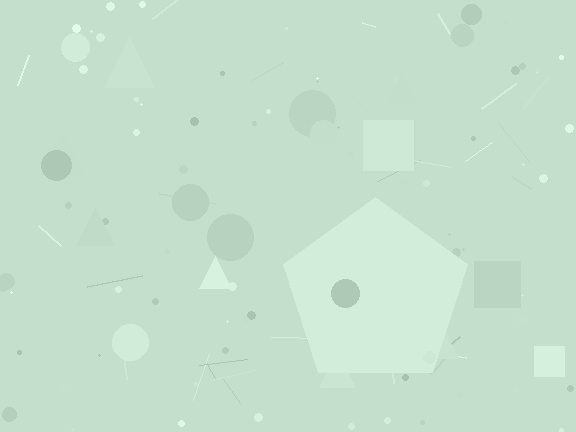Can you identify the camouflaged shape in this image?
The camouflaged shape is a pentagon.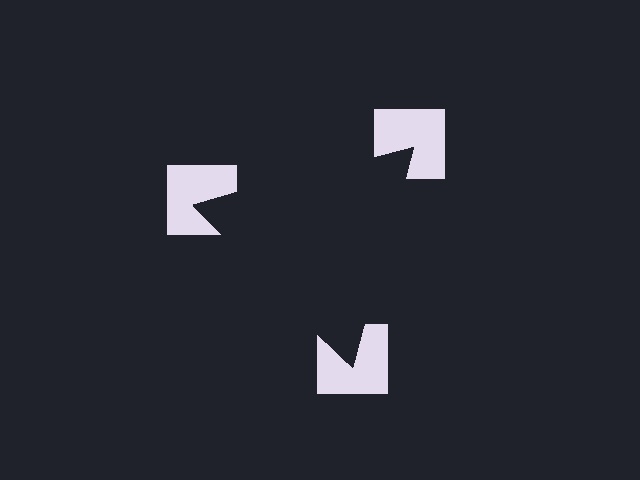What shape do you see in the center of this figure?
An illusory triangle — its edges are inferred from the aligned wedge cuts in the notched squares, not physically drawn.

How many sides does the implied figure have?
3 sides.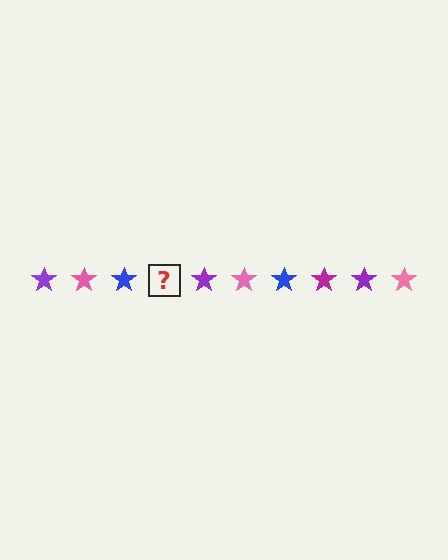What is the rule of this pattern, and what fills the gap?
The rule is that the pattern cycles through purple, pink, blue, magenta stars. The gap should be filled with a magenta star.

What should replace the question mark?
The question mark should be replaced with a magenta star.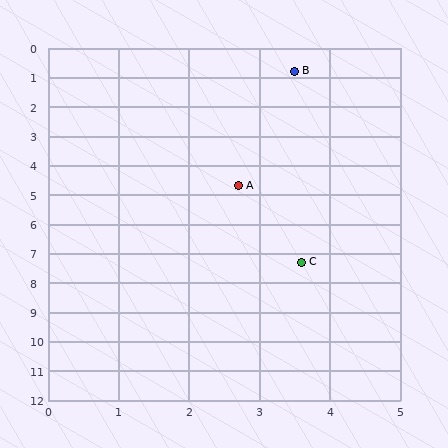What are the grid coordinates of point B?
Point B is at approximately (3.5, 0.8).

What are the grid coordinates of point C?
Point C is at approximately (3.6, 7.3).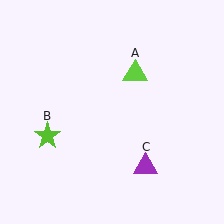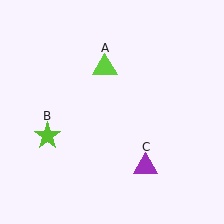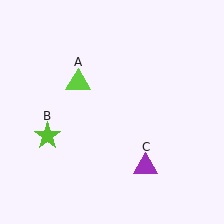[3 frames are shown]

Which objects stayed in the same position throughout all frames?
Lime star (object B) and purple triangle (object C) remained stationary.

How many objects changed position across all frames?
1 object changed position: lime triangle (object A).